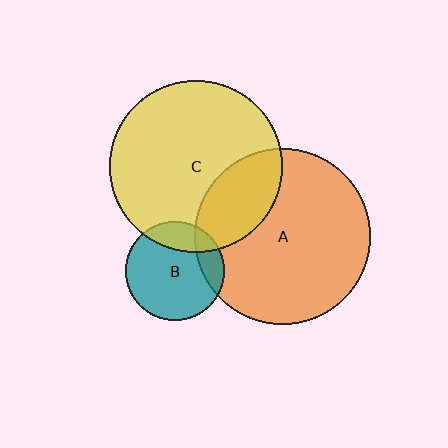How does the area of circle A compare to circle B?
Approximately 3.2 times.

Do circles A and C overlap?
Yes.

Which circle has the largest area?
Circle A (orange).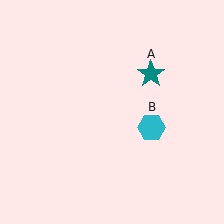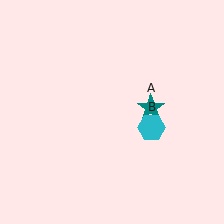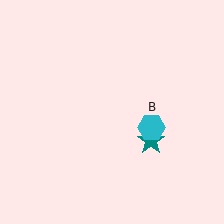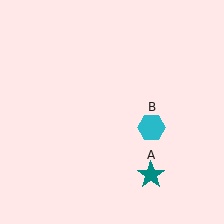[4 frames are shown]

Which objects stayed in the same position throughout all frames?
Cyan hexagon (object B) remained stationary.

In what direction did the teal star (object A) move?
The teal star (object A) moved down.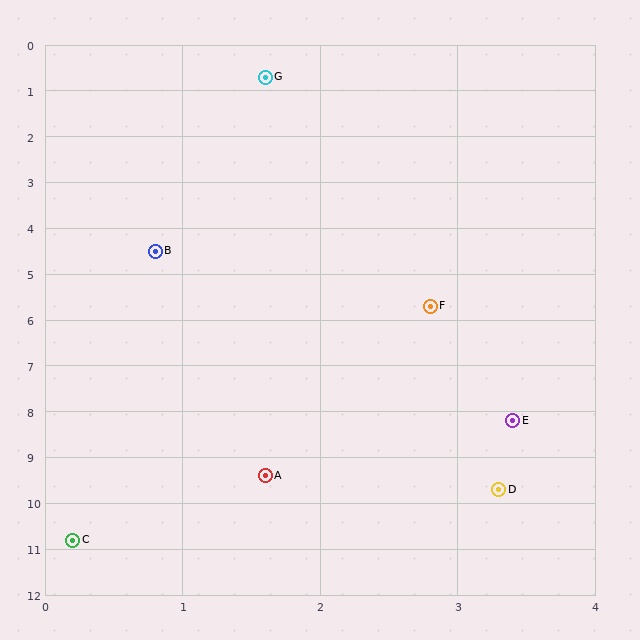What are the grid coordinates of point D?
Point D is at approximately (3.3, 9.7).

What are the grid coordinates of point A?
Point A is at approximately (1.6, 9.4).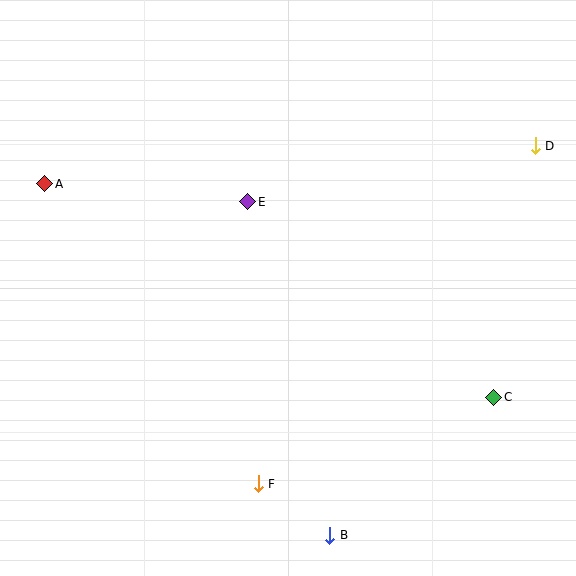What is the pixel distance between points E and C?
The distance between E and C is 315 pixels.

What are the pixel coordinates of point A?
Point A is at (45, 184).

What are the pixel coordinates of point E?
Point E is at (248, 202).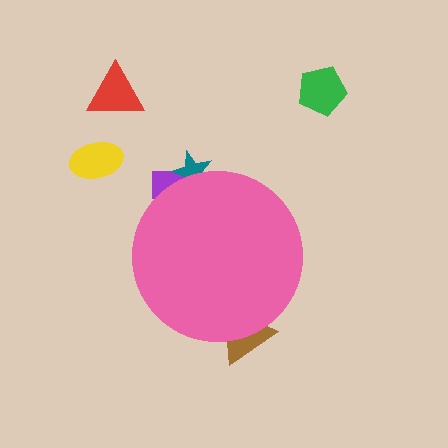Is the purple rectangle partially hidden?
Yes, the purple rectangle is partially hidden behind the pink circle.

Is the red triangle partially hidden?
No, the red triangle is fully visible.